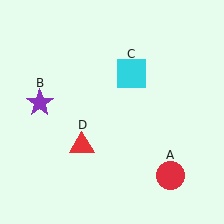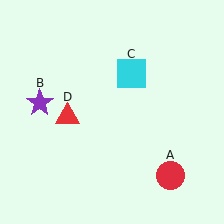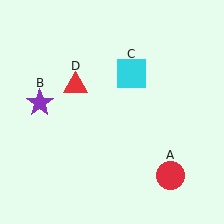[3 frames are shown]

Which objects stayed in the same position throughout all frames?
Red circle (object A) and purple star (object B) and cyan square (object C) remained stationary.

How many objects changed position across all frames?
1 object changed position: red triangle (object D).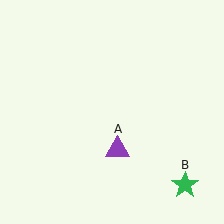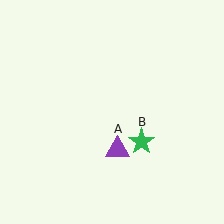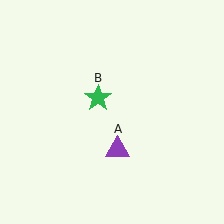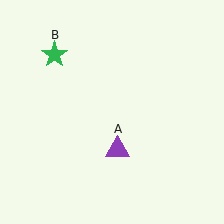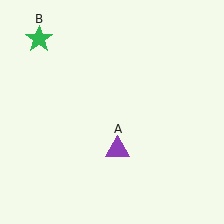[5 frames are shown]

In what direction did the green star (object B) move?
The green star (object B) moved up and to the left.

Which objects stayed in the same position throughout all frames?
Purple triangle (object A) remained stationary.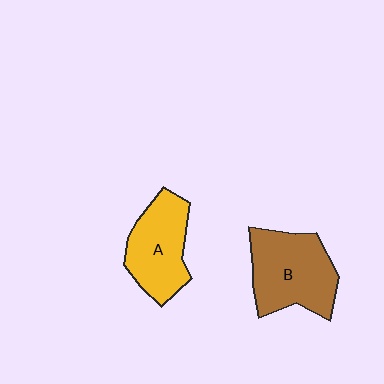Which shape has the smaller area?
Shape A (yellow).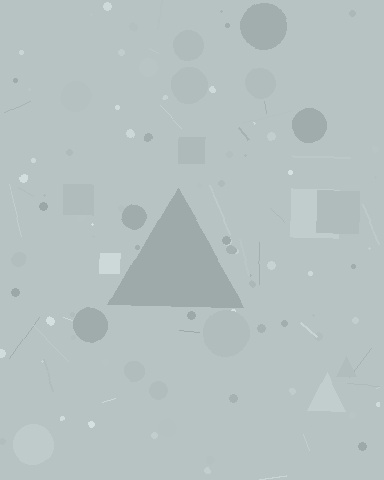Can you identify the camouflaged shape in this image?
The camouflaged shape is a triangle.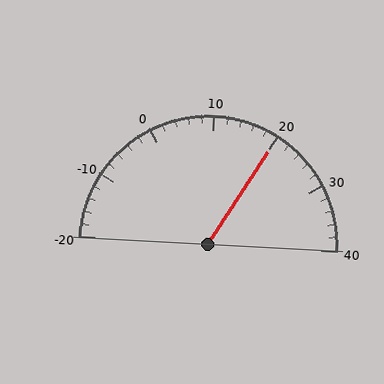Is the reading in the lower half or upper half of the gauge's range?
The reading is in the upper half of the range (-20 to 40).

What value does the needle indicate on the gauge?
The needle indicates approximately 20.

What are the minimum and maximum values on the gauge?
The gauge ranges from -20 to 40.